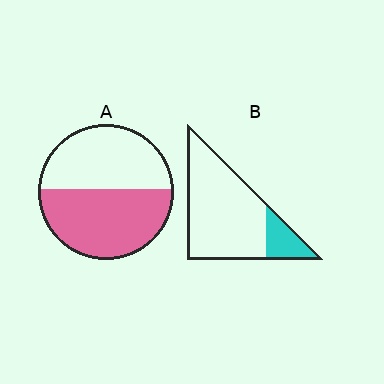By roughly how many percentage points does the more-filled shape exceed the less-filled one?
By roughly 35 percentage points (A over B).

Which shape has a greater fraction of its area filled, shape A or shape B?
Shape A.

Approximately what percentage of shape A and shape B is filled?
A is approximately 55% and B is approximately 20%.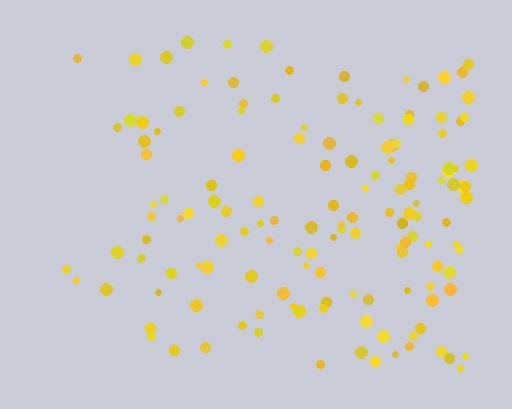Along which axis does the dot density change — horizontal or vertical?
Horizontal.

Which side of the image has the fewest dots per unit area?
The left.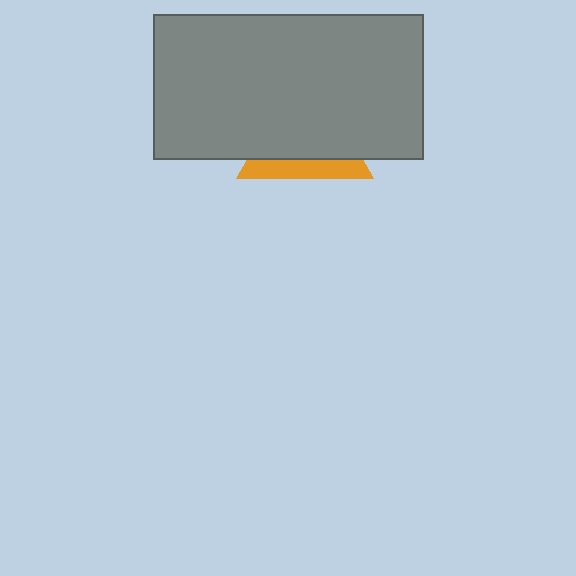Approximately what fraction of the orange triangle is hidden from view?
Roughly 70% of the orange triangle is hidden behind the gray rectangle.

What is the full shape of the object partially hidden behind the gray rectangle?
The partially hidden object is an orange triangle.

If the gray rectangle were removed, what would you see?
You would see the complete orange triangle.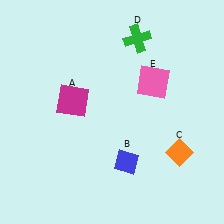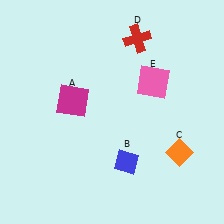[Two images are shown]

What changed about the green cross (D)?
In Image 1, D is green. In Image 2, it changed to red.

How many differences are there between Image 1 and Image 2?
There is 1 difference between the two images.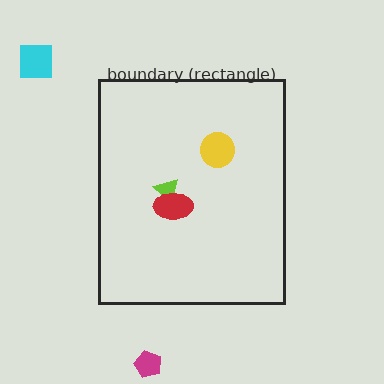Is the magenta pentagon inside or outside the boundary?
Outside.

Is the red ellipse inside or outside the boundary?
Inside.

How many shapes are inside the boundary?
3 inside, 2 outside.